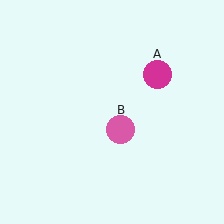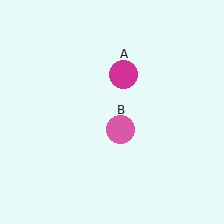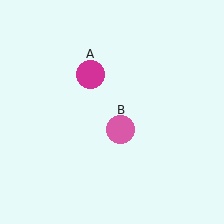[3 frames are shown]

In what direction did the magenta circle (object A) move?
The magenta circle (object A) moved left.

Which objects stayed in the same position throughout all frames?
Pink circle (object B) remained stationary.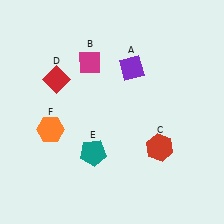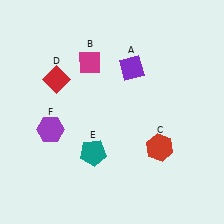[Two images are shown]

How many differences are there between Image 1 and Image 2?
There is 1 difference between the two images.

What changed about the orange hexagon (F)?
In Image 1, F is orange. In Image 2, it changed to purple.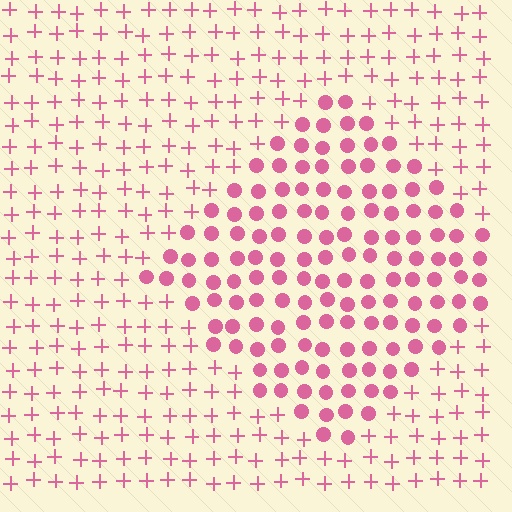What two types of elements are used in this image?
The image uses circles inside the diamond region and plus signs outside it.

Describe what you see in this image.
The image is filled with small pink elements arranged in a uniform grid. A diamond-shaped region contains circles, while the surrounding area contains plus signs. The boundary is defined purely by the change in element shape.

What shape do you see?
I see a diamond.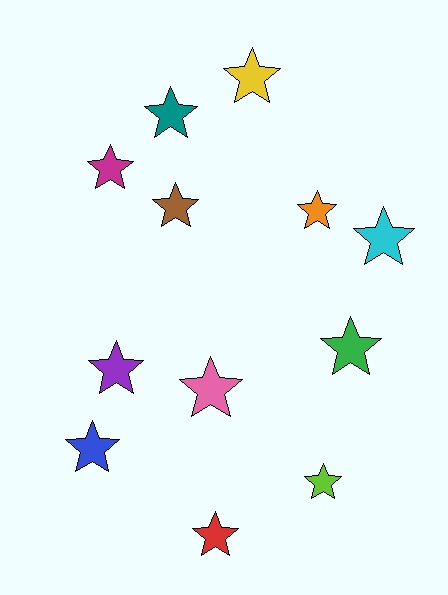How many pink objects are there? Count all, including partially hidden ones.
There is 1 pink object.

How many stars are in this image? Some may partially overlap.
There are 12 stars.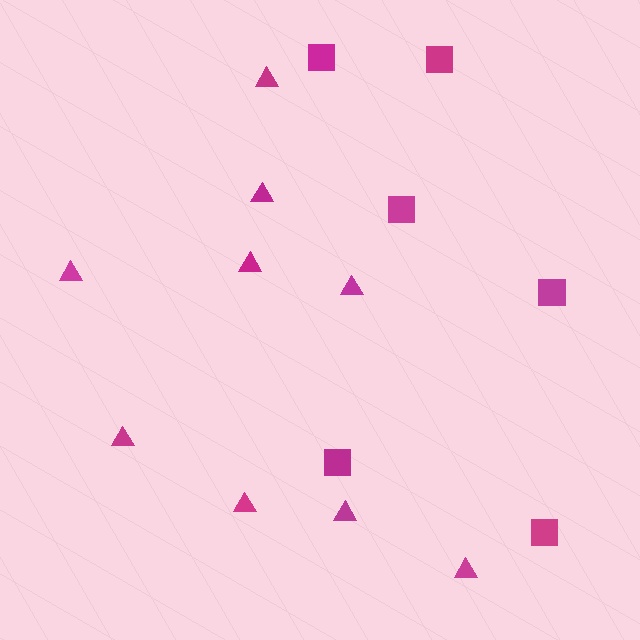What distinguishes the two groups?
There are 2 groups: one group of triangles (9) and one group of squares (6).